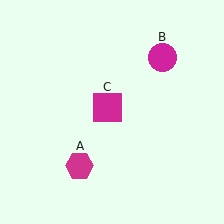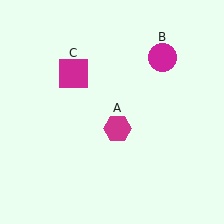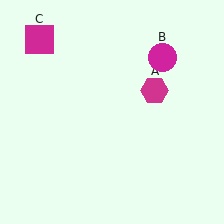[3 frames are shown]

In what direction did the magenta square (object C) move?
The magenta square (object C) moved up and to the left.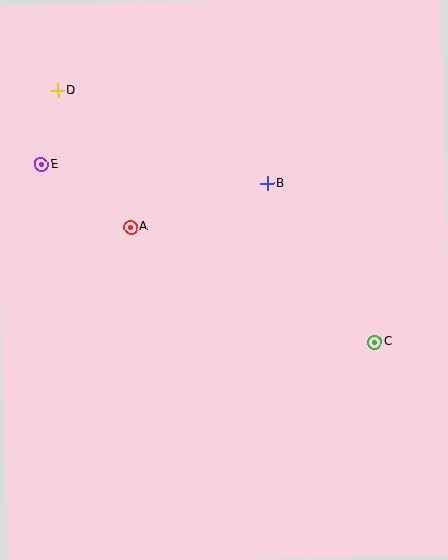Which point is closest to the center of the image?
Point B at (267, 183) is closest to the center.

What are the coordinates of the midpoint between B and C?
The midpoint between B and C is at (321, 263).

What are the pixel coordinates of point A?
Point A is at (131, 227).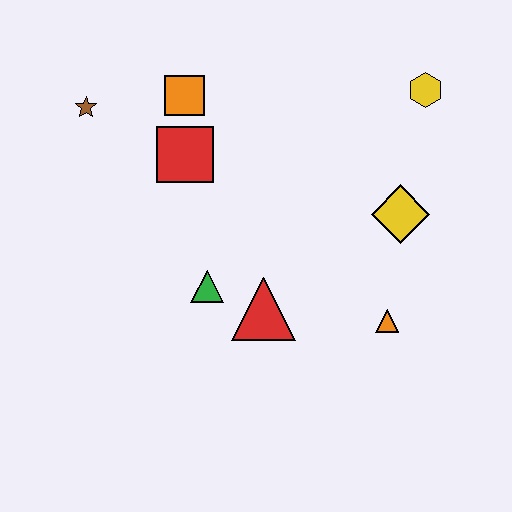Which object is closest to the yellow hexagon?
The yellow diamond is closest to the yellow hexagon.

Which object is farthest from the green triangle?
The yellow hexagon is farthest from the green triangle.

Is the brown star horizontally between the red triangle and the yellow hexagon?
No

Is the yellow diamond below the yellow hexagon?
Yes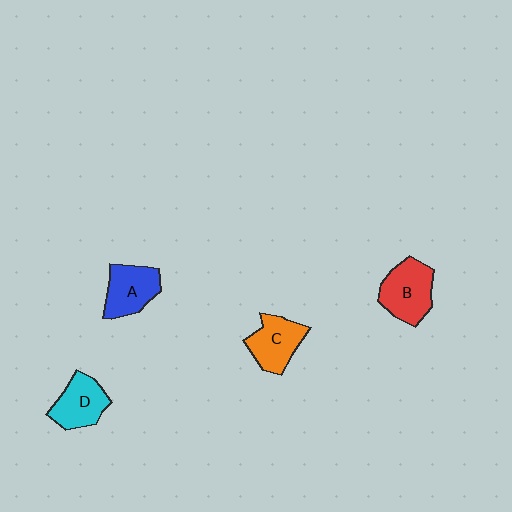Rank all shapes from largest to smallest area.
From largest to smallest: B (red), C (orange), A (blue), D (cyan).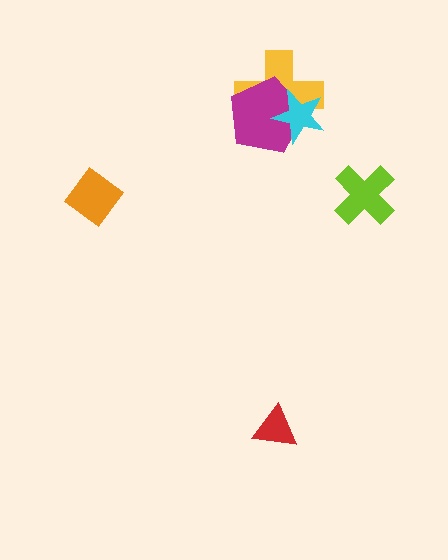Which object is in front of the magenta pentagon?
The cyan star is in front of the magenta pentagon.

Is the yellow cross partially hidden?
Yes, it is partially covered by another shape.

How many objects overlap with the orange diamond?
0 objects overlap with the orange diamond.